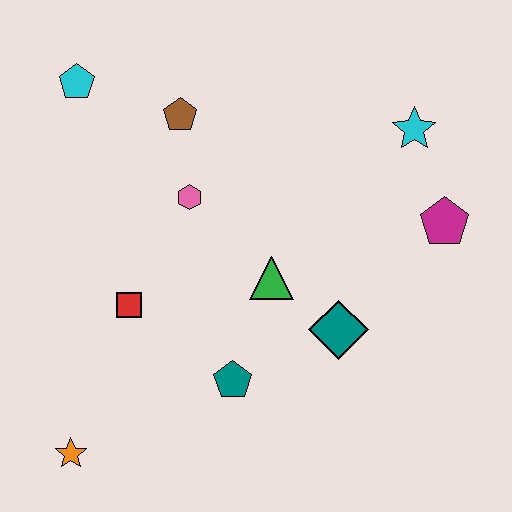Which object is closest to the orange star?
The red square is closest to the orange star.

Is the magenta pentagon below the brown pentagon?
Yes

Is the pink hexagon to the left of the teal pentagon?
Yes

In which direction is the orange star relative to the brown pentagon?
The orange star is below the brown pentagon.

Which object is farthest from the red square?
The cyan star is farthest from the red square.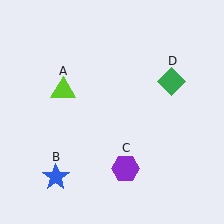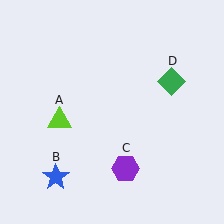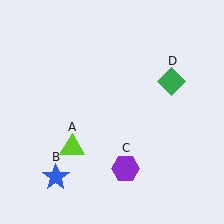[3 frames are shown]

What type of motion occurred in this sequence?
The lime triangle (object A) rotated counterclockwise around the center of the scene.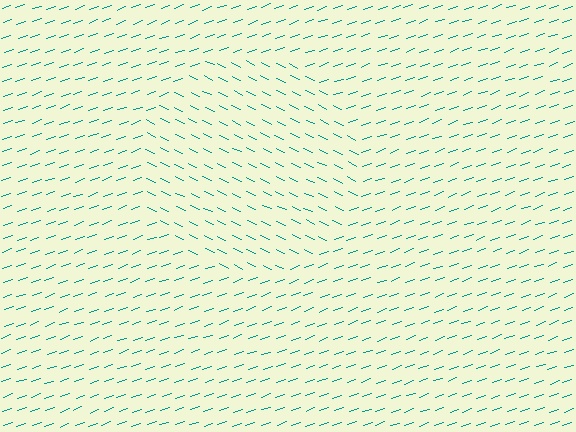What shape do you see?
I see a circle.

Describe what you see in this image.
The image is filled with small teal line segments. A circle region in the image has lines oriented differently from the surrounding lines, creating a visible texture boundary.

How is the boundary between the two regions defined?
The boundary is defined purely by a change in line orientation (approximately 45 degrees difference). All lines are the same color and thickness.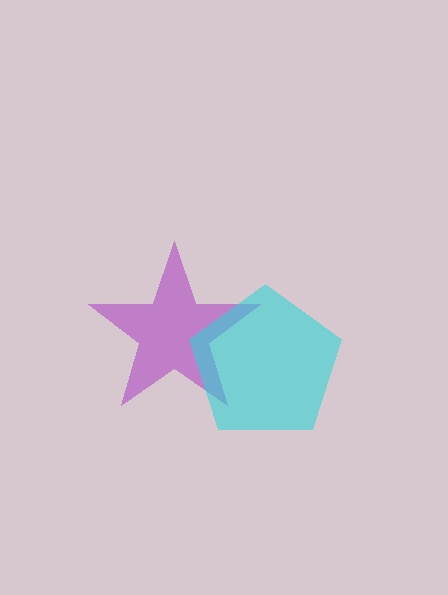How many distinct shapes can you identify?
There are 2 distinct shapes: a purple star, a cyan pentagon.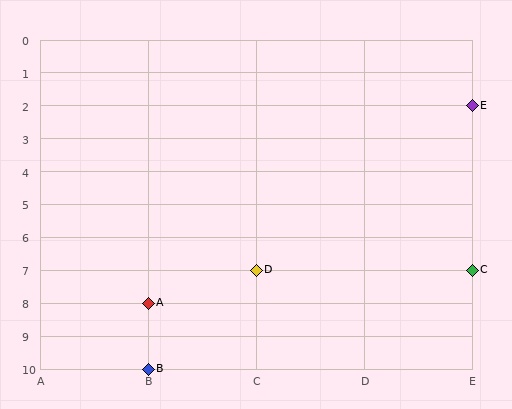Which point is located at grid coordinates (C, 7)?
Point D is at (C, 7).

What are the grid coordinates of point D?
Point D is at grid coordinates (C, 7).